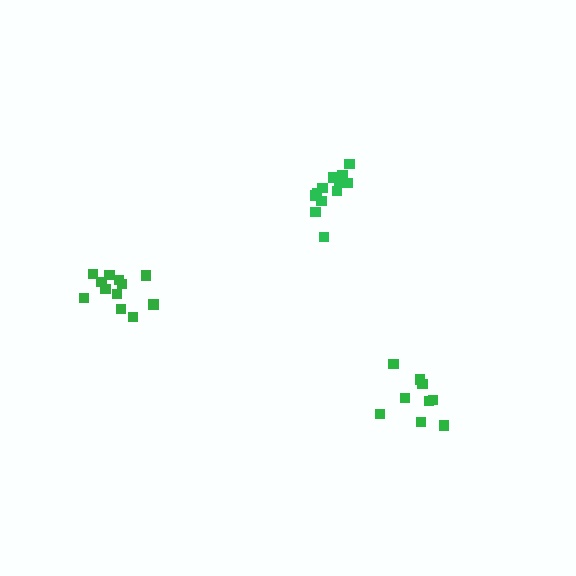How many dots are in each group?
Group 1: 13 dots, Group 2: 9 dots, Group 3: 12 dots (34 total).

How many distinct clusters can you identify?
There are 3 distinct clusters.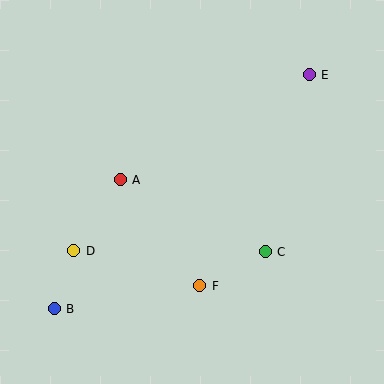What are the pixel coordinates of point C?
Point C is at (265, 252).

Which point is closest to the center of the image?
Point A at (120, 180) is closest to the center.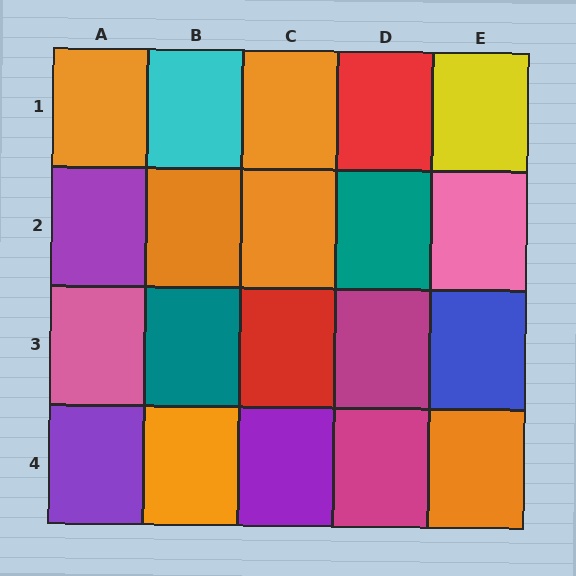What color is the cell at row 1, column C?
Orange.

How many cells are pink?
2 cells are pink.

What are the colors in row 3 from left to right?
Pink, teal, red, magenta, blue.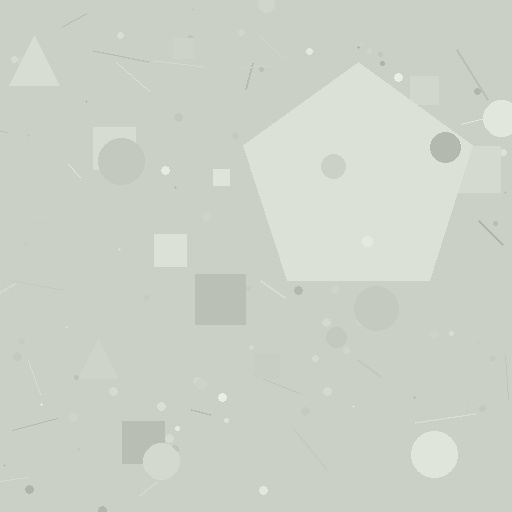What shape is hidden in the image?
A pentagon is hidden in the image.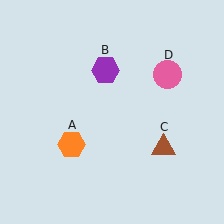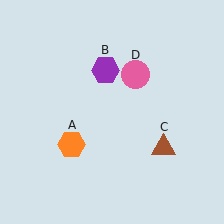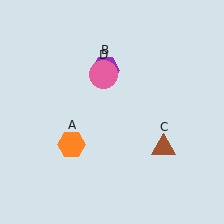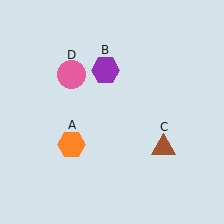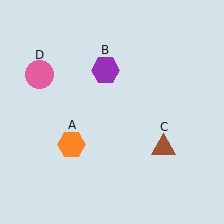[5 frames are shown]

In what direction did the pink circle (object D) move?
The pink circle (object D) moved left.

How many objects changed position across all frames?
1 object changed position: pink circle (object D).